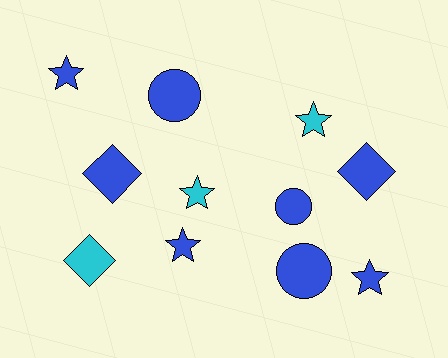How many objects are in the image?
There are 11 objects.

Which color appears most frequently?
Blue, with 8 objects.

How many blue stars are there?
There are 3 blue stars.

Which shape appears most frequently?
Star, with 5 objects.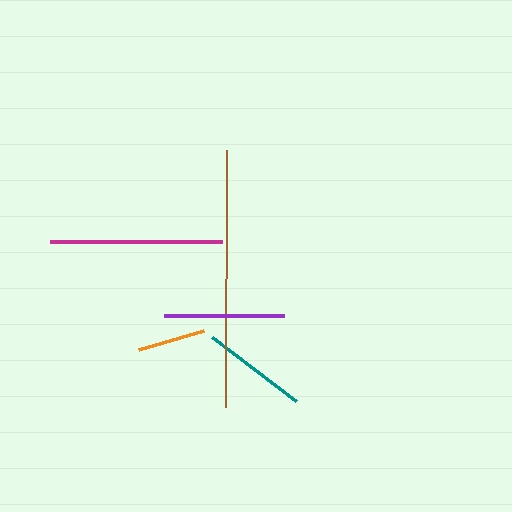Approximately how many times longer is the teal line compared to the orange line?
The teal line is approximately 1.5 times the length of the orange line.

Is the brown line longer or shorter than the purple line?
The brown line is longer than the purple line.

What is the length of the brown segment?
The brown segment is approximately 257 pixels long.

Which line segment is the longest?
The brown line is the longest at approximately 257 pixels.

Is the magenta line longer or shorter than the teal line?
The magenta line is longer than the teal line.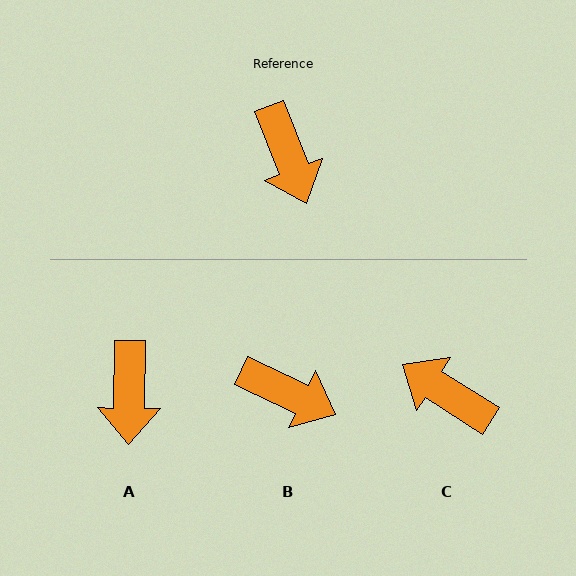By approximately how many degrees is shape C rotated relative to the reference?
Approximately 144 degrees clockwise.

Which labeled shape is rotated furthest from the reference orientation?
C, about 144 degrees away.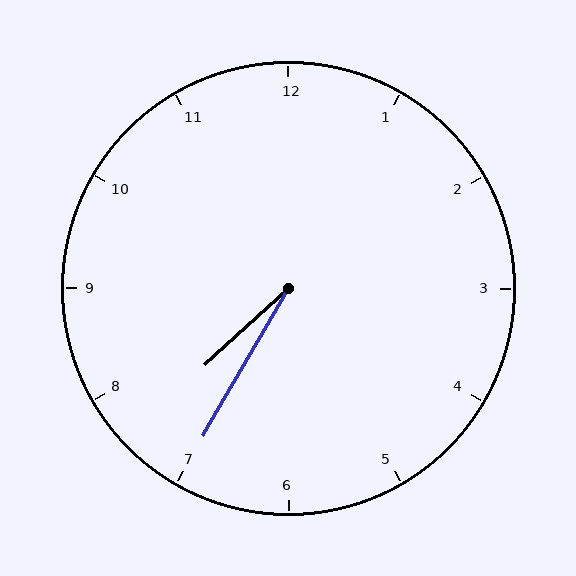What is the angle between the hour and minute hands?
Approximately 18 degrees.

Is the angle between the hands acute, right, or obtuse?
It is acute.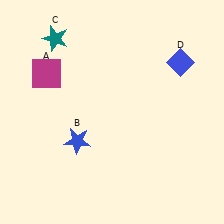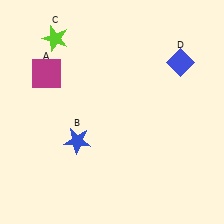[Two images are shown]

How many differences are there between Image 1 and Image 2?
There is 1 difference between the two images.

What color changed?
The star (C) changed from teal in Image 1 to lime in Image 2.